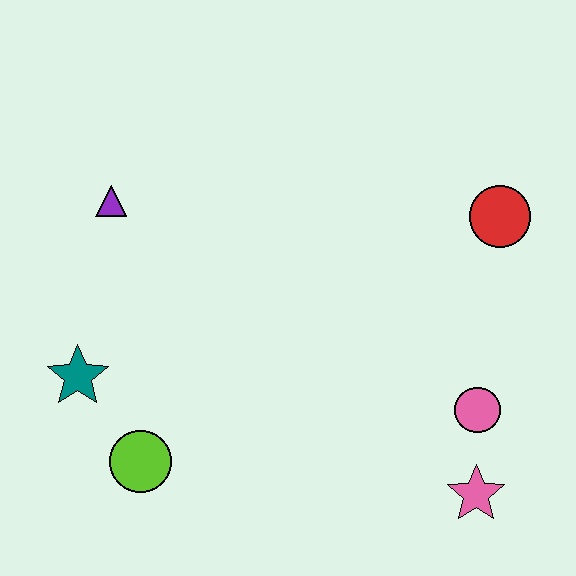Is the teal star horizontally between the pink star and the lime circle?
No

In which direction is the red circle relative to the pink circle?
The red circle is above the pink circle.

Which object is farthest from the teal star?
The red circle is farthest from the teal star.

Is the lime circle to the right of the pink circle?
No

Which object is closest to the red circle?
The pink circle is closest to the red circle.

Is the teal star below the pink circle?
No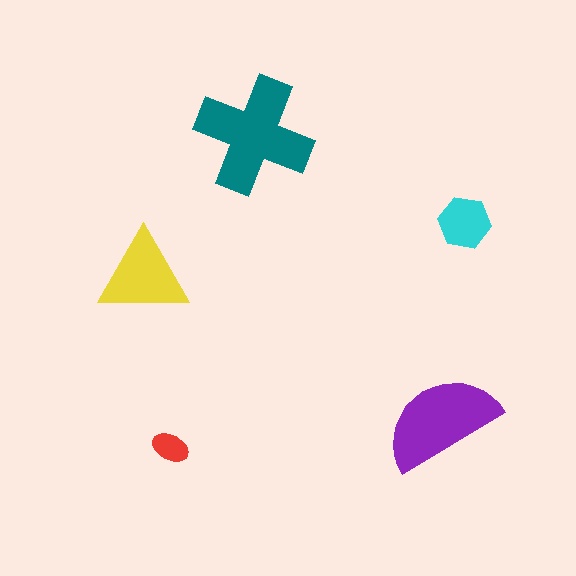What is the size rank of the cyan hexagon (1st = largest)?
4th.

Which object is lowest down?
The red ellipse is bottommost.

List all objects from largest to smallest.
The teal cross, the purple semicircle, the yellow triangle, the cyan hexagon, the red ellipse.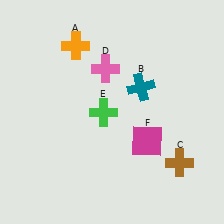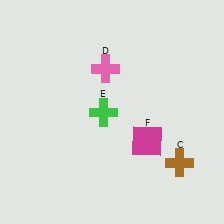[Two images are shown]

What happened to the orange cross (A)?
The orange cross (A) was removed in Image 2. It was in the top-left area of Image 1.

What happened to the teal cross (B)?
The teal cross (B) was removed in Image 2. It was in the top-right area of Image 1.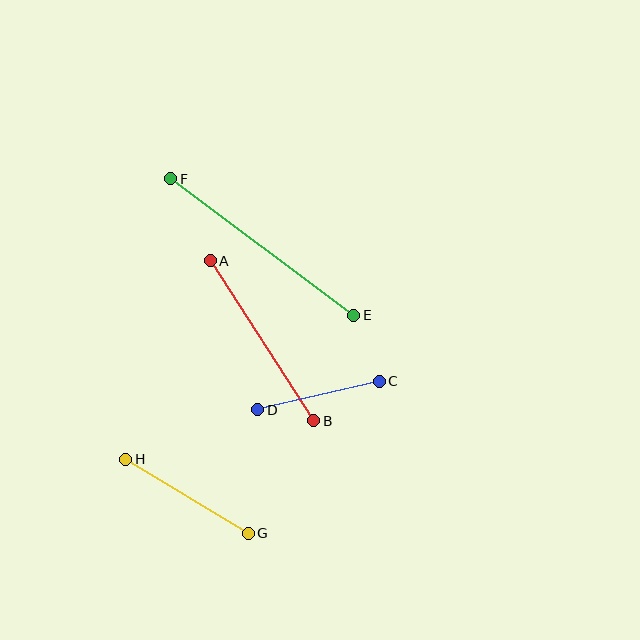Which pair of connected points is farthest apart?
Points E and F are farthest apart.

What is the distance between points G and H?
The distance is approximately 143 pixels.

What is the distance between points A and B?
The distance is approximately 190 pixels.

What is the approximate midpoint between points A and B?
The midpoint is at approximately (262, 341) pixels.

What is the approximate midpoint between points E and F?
The midpoint is at approximately (262, 247) pixels.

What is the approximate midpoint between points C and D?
The midpoint is at approximately (319, 395) pixels.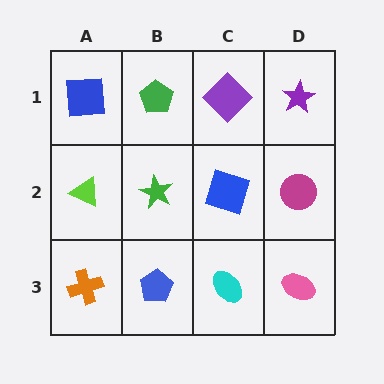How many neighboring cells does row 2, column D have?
3.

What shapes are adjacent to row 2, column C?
A purple diamond (row 1, column C), a cyan ellipse (row 3, column C), a green star (row 2, column B), a magenta circle (row 2, column D).